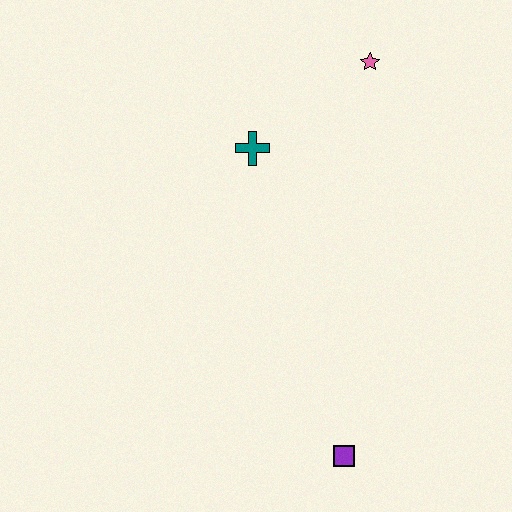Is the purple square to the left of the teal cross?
No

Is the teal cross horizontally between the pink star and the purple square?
No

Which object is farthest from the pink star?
The purple square is farthest from the pink star.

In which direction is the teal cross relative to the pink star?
The teal cross is to the left of the pink star.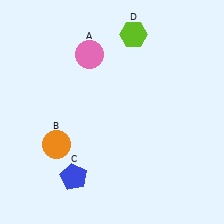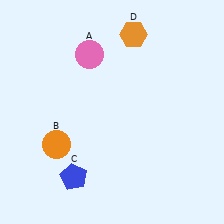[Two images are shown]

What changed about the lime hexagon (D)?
In Image 1, D is lime. In Image 2, it changed to orange.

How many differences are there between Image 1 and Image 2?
There is 1 difference between the two images.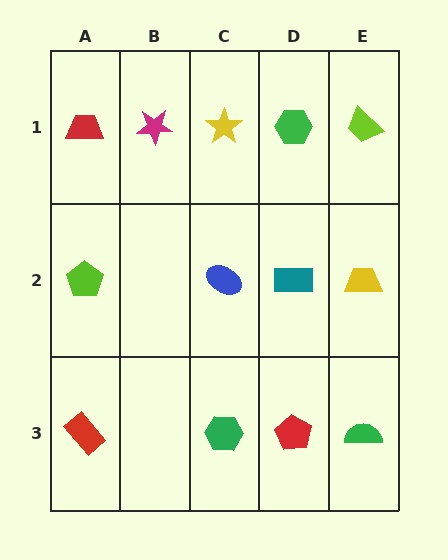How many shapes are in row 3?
4 shapes.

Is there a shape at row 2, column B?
No, that cell is empty.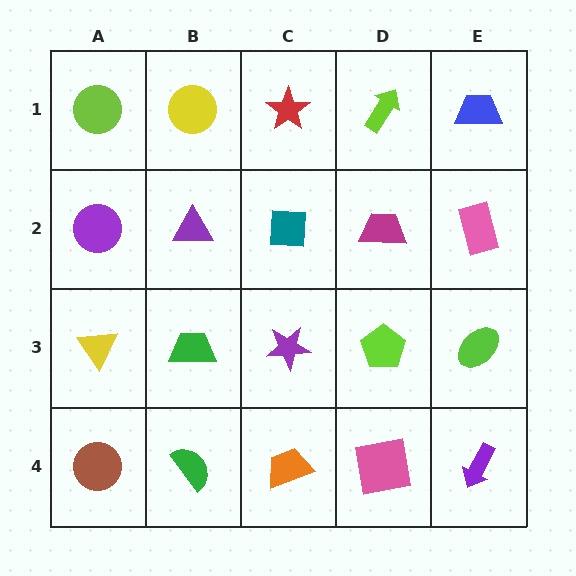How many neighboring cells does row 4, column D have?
3.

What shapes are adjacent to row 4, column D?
A lime pentagon (row 3, column D), an orange trapezoid (row 4, column C), a purple arrow (row 4, column E).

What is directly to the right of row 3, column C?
A lime pentagon.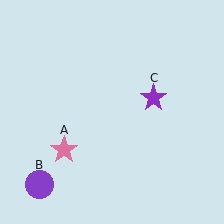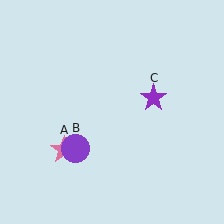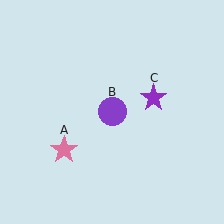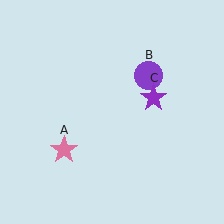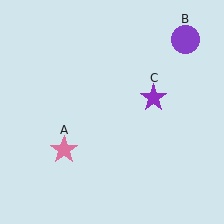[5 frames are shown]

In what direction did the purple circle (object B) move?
The purple circle (object B) moved up and to the right.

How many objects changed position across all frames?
1 object changed position: purple circle (object B).